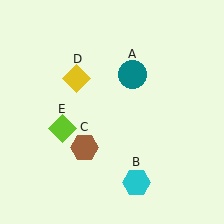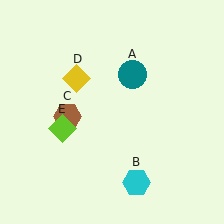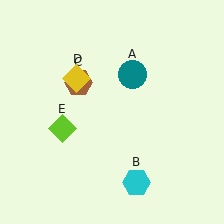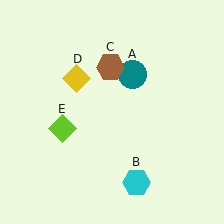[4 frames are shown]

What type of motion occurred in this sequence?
The brown hexagon (object C) rotated clockwise around the center of the scene.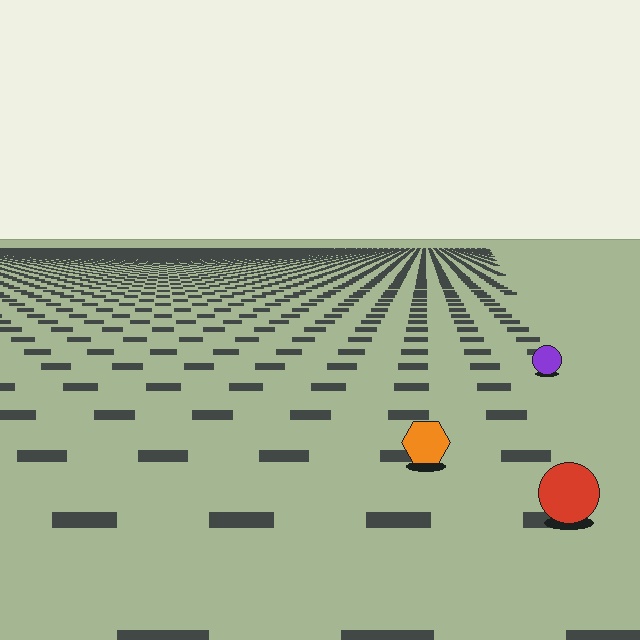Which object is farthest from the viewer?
The purple circle is farthest from the viewer. It appears smaller and the ground texture around it is denser.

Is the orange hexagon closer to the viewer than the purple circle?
Yes. The orange hexagon is closer — you can tell from the texture gradient: the ground texture is coarser near it.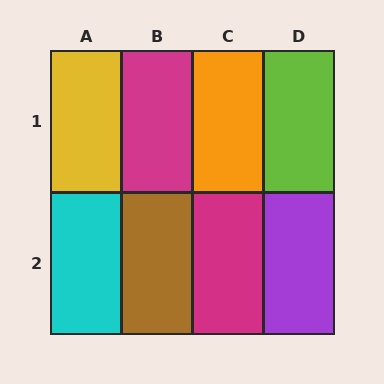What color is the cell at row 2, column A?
Cyan.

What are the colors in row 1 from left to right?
Yellow, magenta, orange, lime.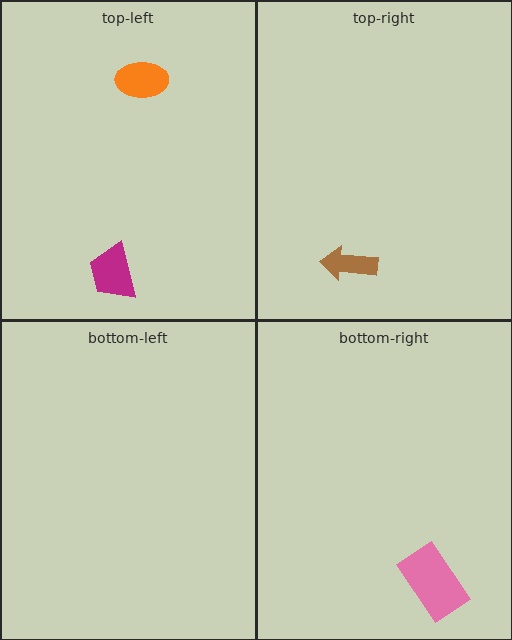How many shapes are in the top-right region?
1.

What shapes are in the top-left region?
The orange ellipse, the magenta trapezoid.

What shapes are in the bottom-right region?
The pink rectangle.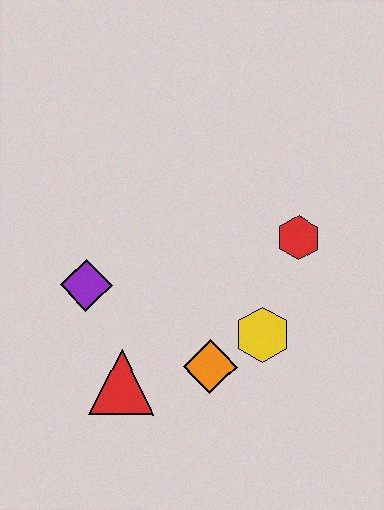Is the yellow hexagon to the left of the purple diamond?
No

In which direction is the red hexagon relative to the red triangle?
The red hexagon is to the right of the red triangle.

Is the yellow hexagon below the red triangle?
No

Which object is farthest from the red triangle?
The red hexagon is farthest from the red triangle.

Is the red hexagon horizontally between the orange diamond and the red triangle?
No